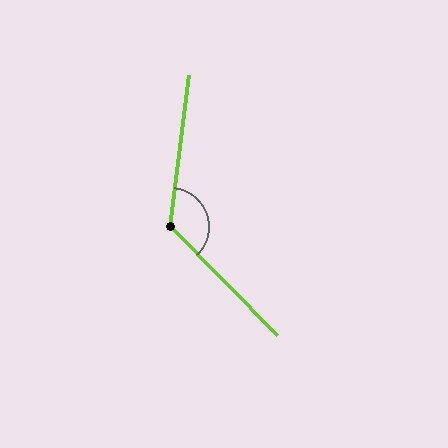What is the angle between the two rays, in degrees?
Approximately 128 degrees.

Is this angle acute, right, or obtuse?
It is obtuse.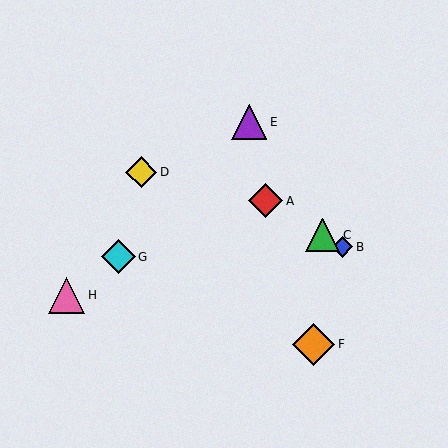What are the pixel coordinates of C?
Object C is at (323, 235).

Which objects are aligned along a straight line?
Objects A, B, C are aligned along a straight line.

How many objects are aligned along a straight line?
3 objects (A, B, C) are aligned along a straight line.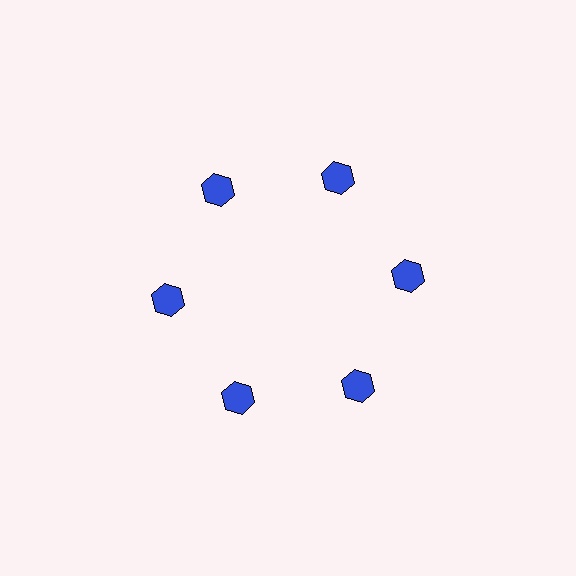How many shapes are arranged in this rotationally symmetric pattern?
There are 6 shapes, arranged in 6 groups of 1.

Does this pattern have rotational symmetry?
Yes, this pattern has 6-fold rotational symmetry. It looks the same after rotating 60 degrees around the center.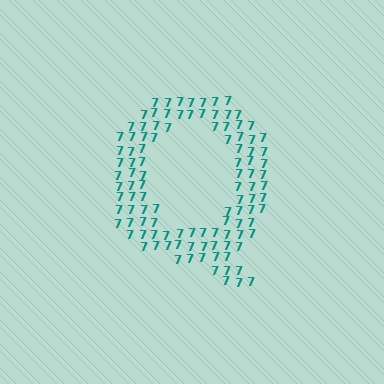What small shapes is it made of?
It is made of small digit 7's.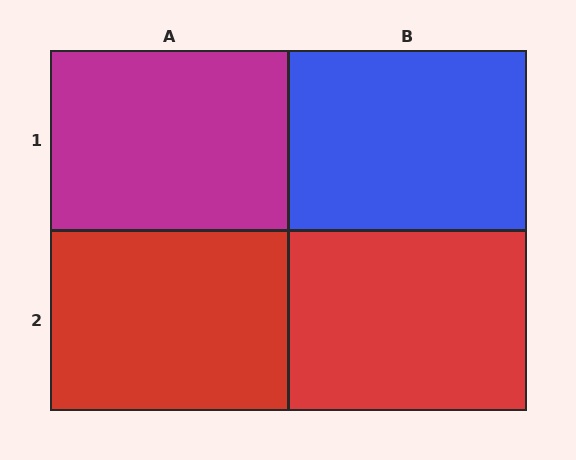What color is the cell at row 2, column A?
Red.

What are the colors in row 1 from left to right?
Magenta, blue.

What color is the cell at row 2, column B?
Red.